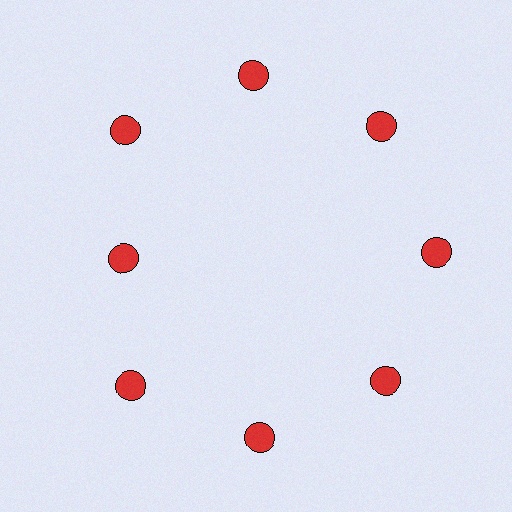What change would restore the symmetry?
The symmetry would be restored by moving it outward, back onto the ring so that all 8 circles sit at equal angles and equal distance from the center.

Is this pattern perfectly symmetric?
No. The 8 red circles are arranged in a ring, but one element near the 9 o'clock position is pulled inward toward the center, breaking the 8-fold rotational symmetry.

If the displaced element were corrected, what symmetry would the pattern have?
It would have 8-fold rotational symmetry — the pattern would map onto itself every 45 degrees.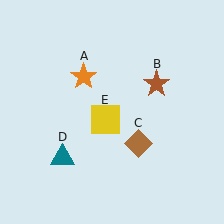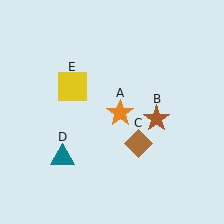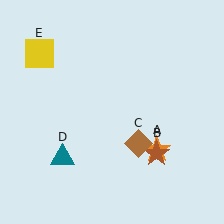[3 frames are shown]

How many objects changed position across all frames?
3 objects changed position: orange star (object A), brown star (object B), yellow square (object E).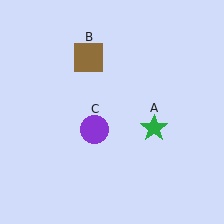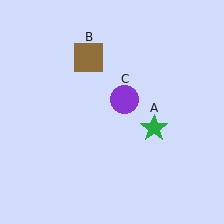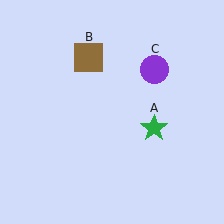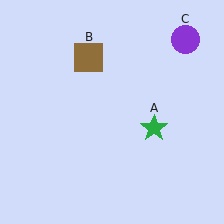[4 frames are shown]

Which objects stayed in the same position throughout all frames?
Green star (object A) and brown square (object B) remained stationary.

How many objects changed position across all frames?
1 object changed position: purple circle (object C).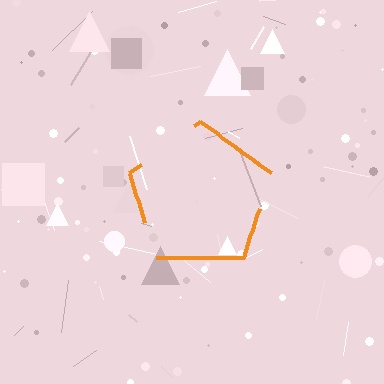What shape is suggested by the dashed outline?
The dashed outline suggests a pentagon.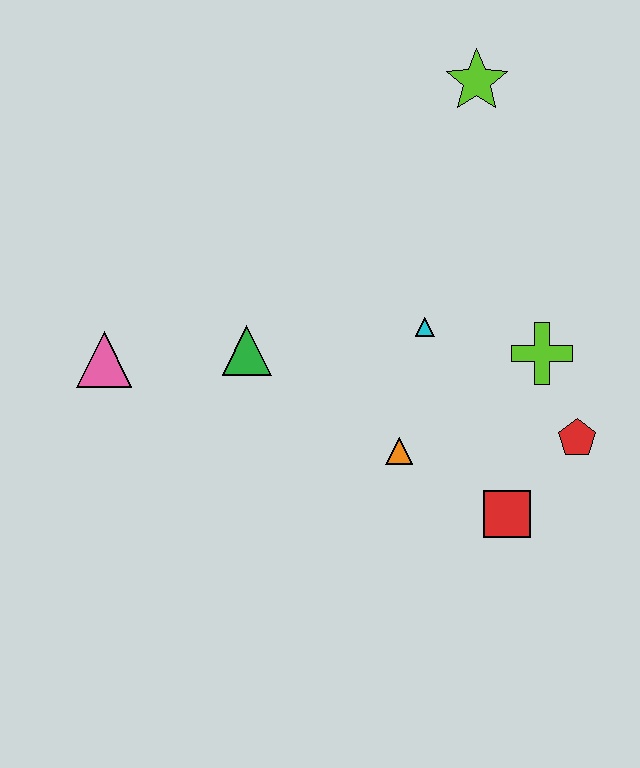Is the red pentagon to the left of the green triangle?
No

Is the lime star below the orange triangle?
No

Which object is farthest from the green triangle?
The lime star is farthest from the green triangle.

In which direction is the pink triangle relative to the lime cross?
The pink triangle is to the left of the lime cross.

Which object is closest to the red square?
The red pentagon is closest to the red square.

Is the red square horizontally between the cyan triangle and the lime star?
No